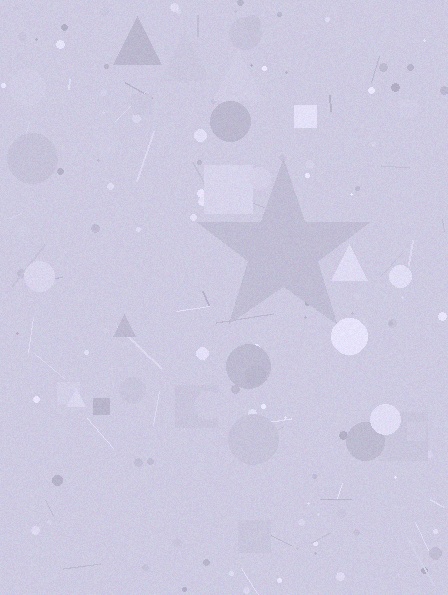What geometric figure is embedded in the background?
A star is embedded in the background.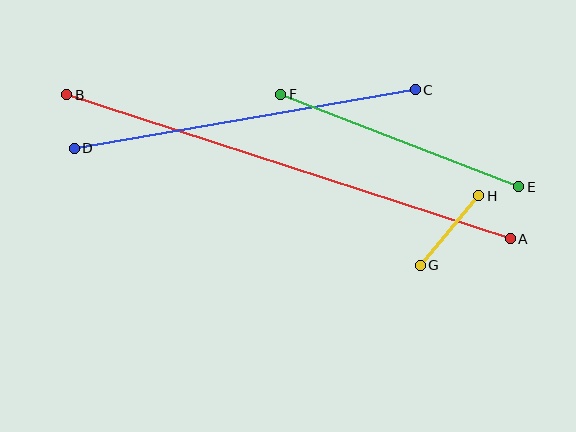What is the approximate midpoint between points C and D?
The midpoint is at approximately (245, 119) pixels.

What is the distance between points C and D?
The distance is approximately 346 pixels.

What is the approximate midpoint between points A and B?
The midpoint is at approximately (289, 167) pixels.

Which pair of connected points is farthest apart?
Points A and B are farthest apart.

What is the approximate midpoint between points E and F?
The midpoint is at approximately (400, 140) pixels.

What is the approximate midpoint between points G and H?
The midpoint is at approximately (449, 231) pixels.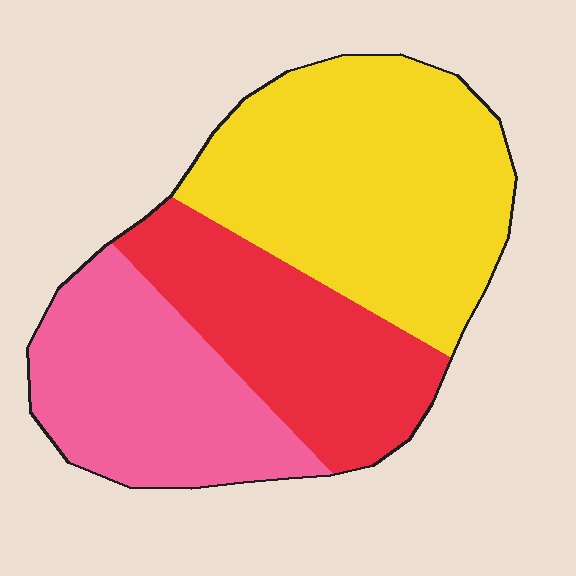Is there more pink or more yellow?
Yellow.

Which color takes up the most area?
Yellow, at roughly 45%.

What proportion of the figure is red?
Red covers about 30% of the figure.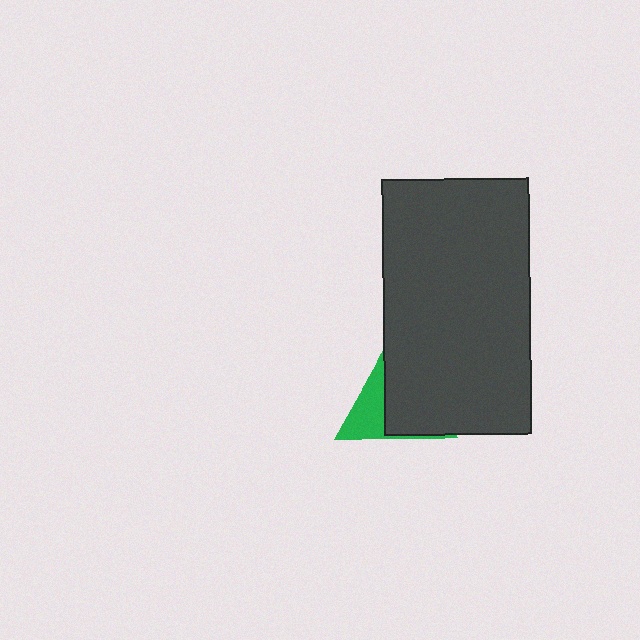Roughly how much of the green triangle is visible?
A small part of it is visible (roughly 36%).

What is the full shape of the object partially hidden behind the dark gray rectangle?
The partially hidden object is a green triangle.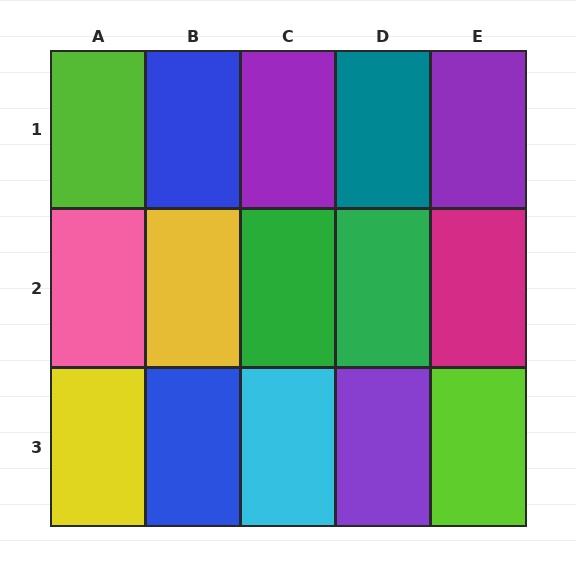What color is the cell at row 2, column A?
Pink.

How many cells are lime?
2 cells are lime.